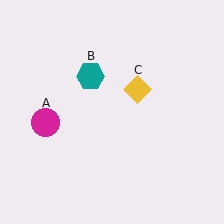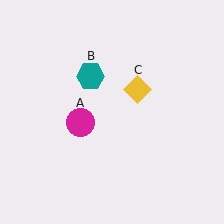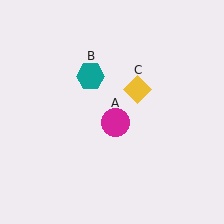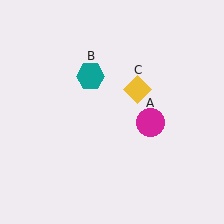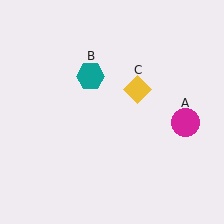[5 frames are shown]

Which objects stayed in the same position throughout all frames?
Teal hexagon (object B) and yellow diamond (object C) remained stationary.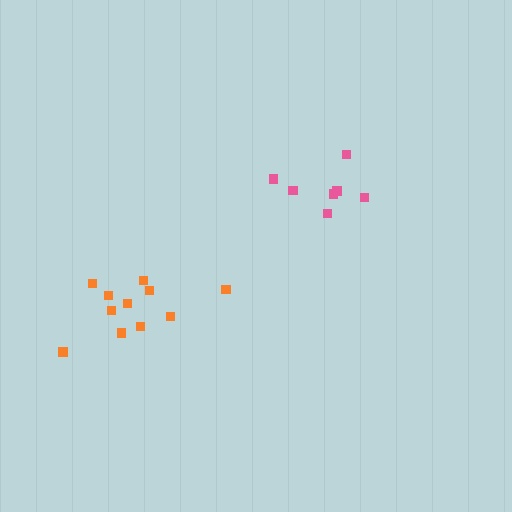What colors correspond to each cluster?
The clusters are colored: pink, orange.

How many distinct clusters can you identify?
There are 2 distinct clusters.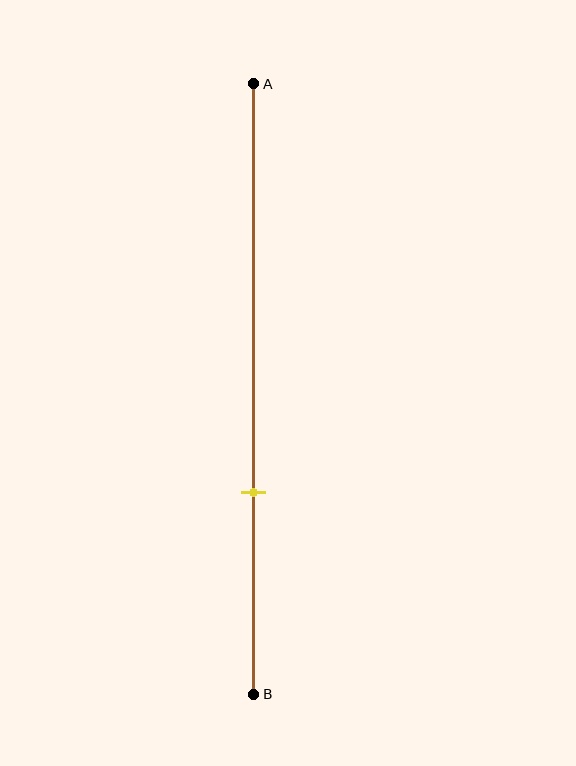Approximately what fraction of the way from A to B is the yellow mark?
The yellow mark is approximately 65% of the way from A to B.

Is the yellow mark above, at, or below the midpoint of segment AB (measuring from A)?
The yellow mark is below the midpoint of segment AB.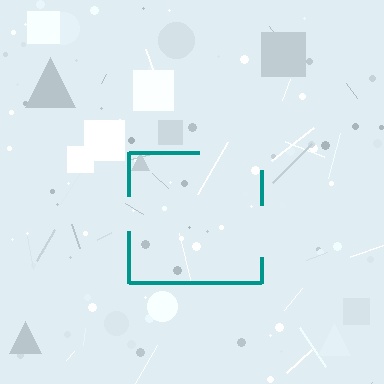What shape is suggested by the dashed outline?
The dashed outline suggests a square.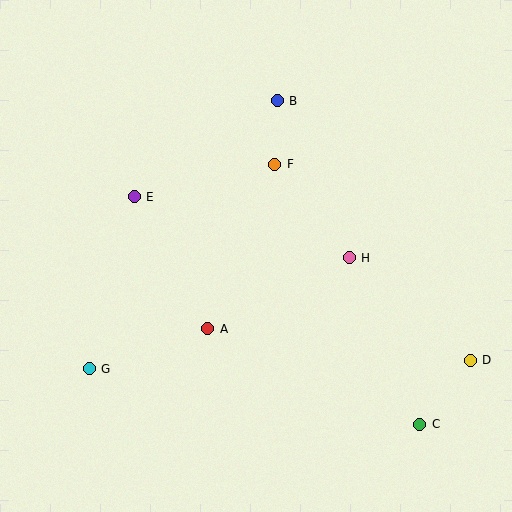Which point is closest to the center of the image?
Point A at (208, 329) is closest to the center.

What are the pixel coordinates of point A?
Point A is at (208, 329).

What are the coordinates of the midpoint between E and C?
The midpoint between E and C is at (277, 310).